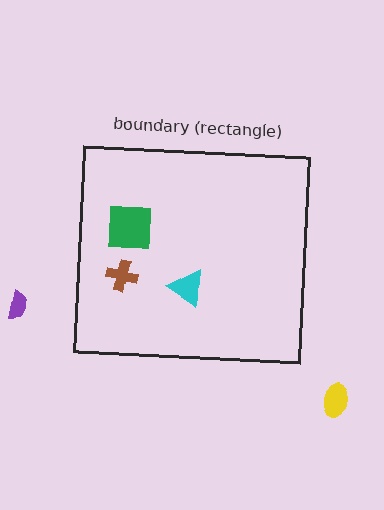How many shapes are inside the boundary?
3 inside, 2 outside.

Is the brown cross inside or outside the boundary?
Inside.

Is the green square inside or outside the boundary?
Inside.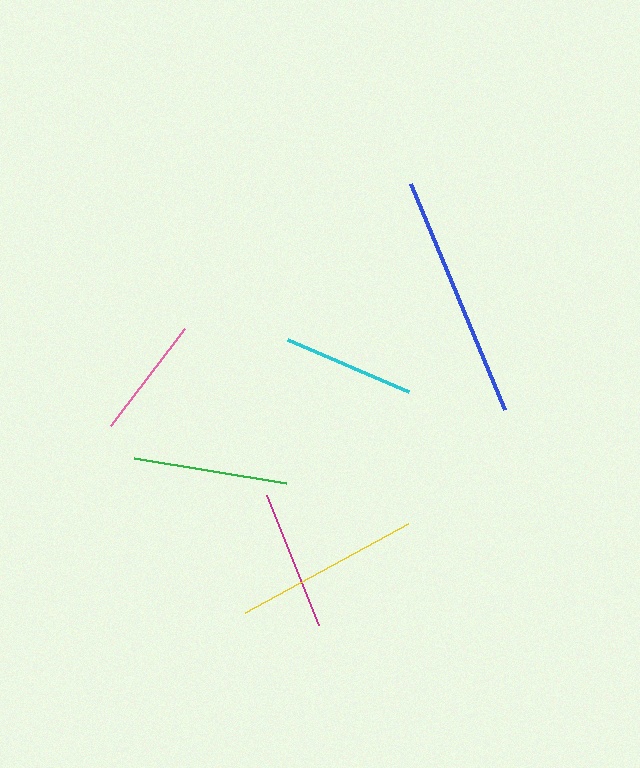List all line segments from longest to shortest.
From longest to shortest: blue, yellow, green, magenta, cyan, pink.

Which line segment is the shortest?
The pink line is the shortest at approximately 122 pixels.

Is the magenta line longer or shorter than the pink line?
The magenta line is longer than the pink line.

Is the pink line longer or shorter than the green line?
The green line is longer than the pink line.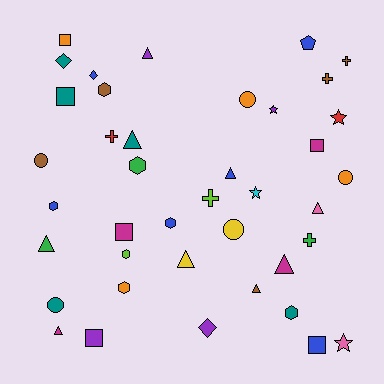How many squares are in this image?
There are 6 squares.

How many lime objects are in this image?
There are 2 lime objects.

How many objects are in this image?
There are 40 objects.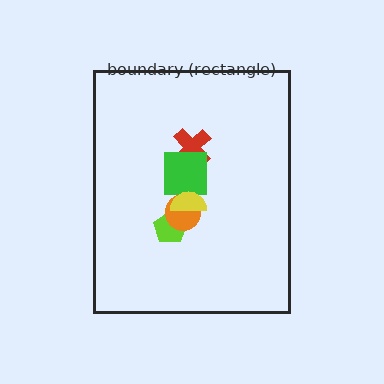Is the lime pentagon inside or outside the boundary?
Inside.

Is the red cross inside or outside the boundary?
Inside.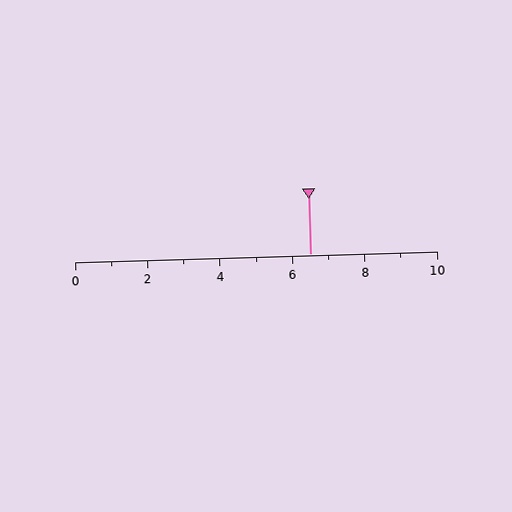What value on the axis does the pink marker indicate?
The marker indicates approximately 6.5.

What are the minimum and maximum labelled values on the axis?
The axis runs from 0 to 10.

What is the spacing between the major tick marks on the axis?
The major ticks are spaced 2 apart.